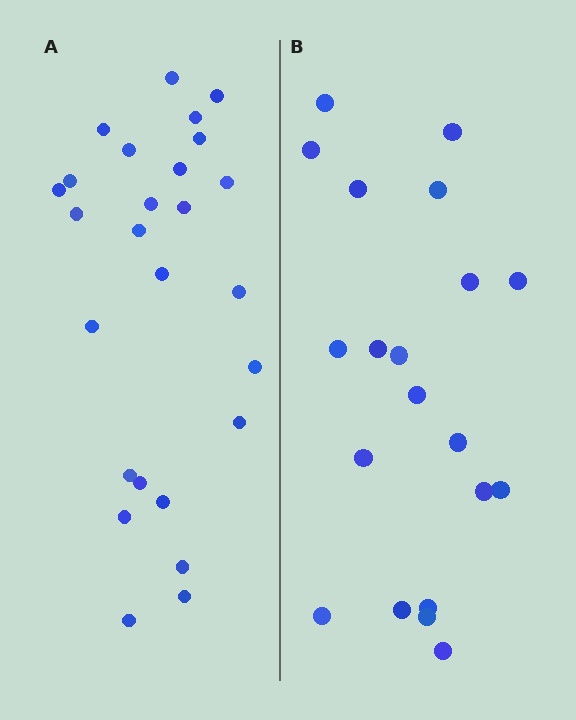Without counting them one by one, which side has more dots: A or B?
Region A (the left region) has more dots.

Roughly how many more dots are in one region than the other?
Region A has about 6 more dots than region B.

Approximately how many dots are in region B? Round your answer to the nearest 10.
About 20 dots.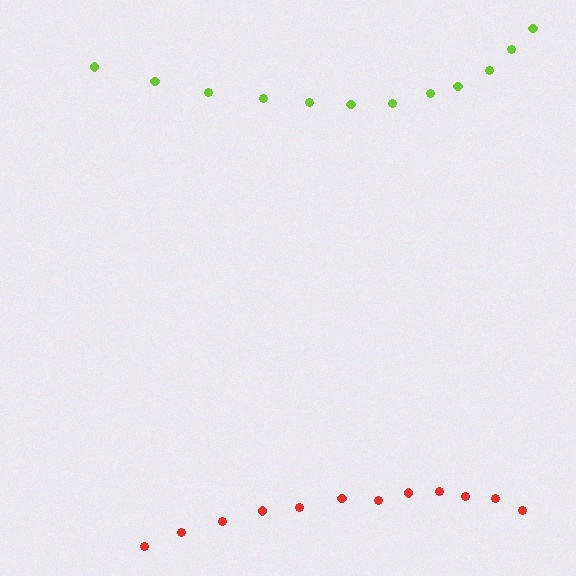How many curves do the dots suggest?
There are 2 distinct paths.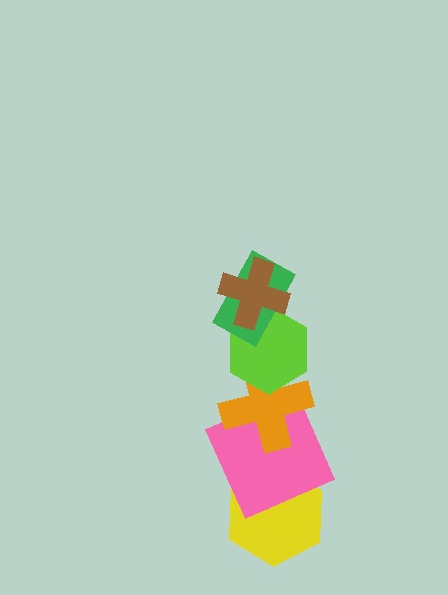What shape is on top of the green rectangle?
The brown cross is on top of the green rectangle.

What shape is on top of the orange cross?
The lime hexagon is on top of the orange cross.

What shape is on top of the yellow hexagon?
The pink square is on top of the yellow hexagon.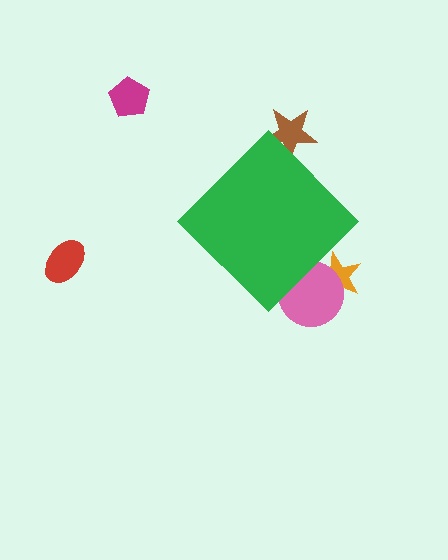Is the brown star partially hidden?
Yes, the brown star is partially hidden behind the green diamond.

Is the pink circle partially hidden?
Yes, the pink circle is partially hidden behind the green diamond.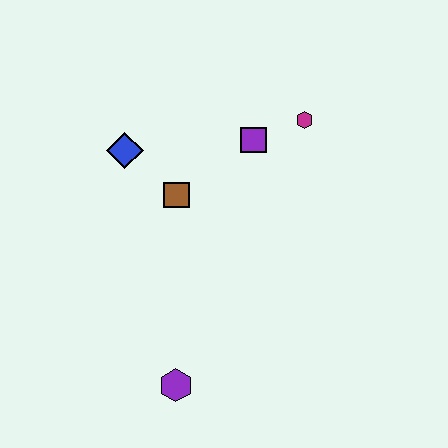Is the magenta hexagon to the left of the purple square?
No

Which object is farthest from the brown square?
The purple hexagon is farthest from the brown square.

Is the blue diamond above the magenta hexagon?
No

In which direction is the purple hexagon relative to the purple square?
The purple hexagon is below the purple square.